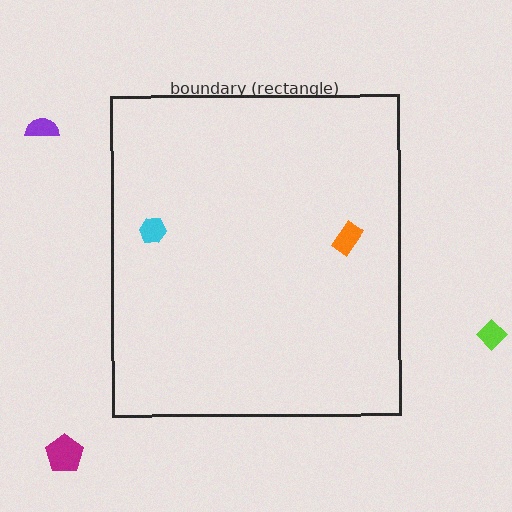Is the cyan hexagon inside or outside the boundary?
Inside.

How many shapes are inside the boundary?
2 inside, 3 outside.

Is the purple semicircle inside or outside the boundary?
Outside.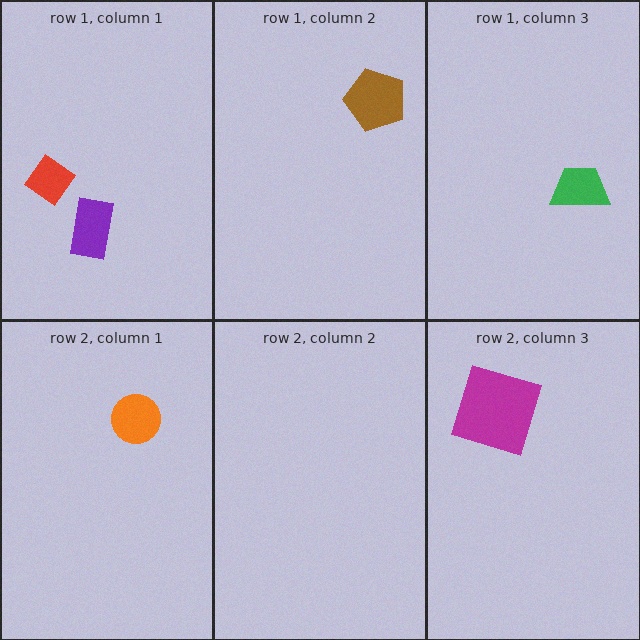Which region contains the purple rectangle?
The row 1, column 1 region.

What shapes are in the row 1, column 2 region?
The brown pentagon.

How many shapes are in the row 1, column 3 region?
1.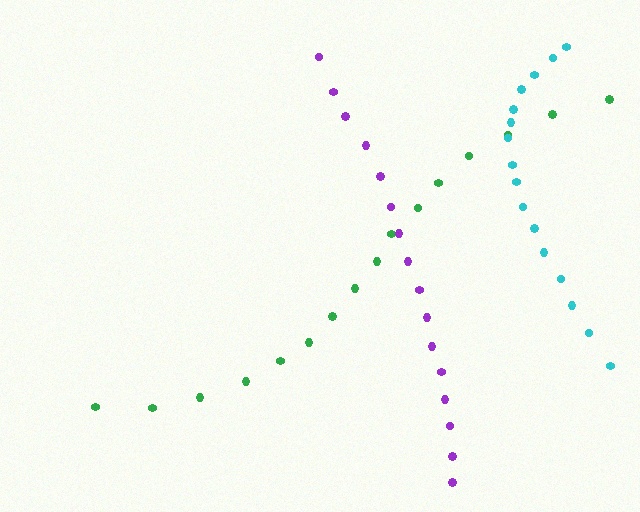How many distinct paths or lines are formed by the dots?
There are 3 distinct paths.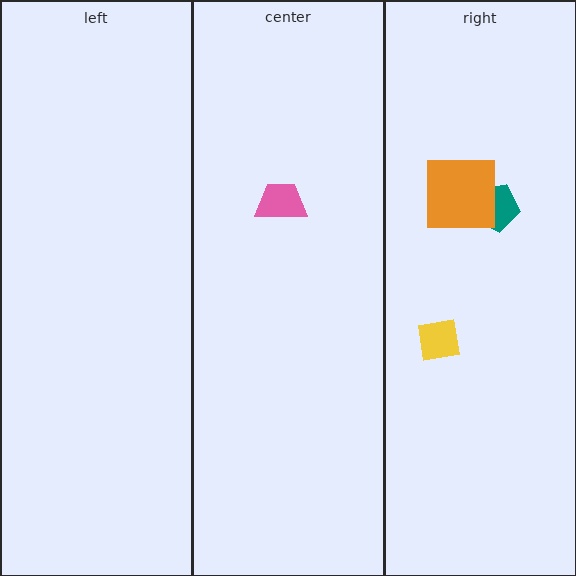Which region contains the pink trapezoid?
The center region.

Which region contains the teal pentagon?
The right region.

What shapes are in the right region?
The teal pentagon, the yellow square, the orange square.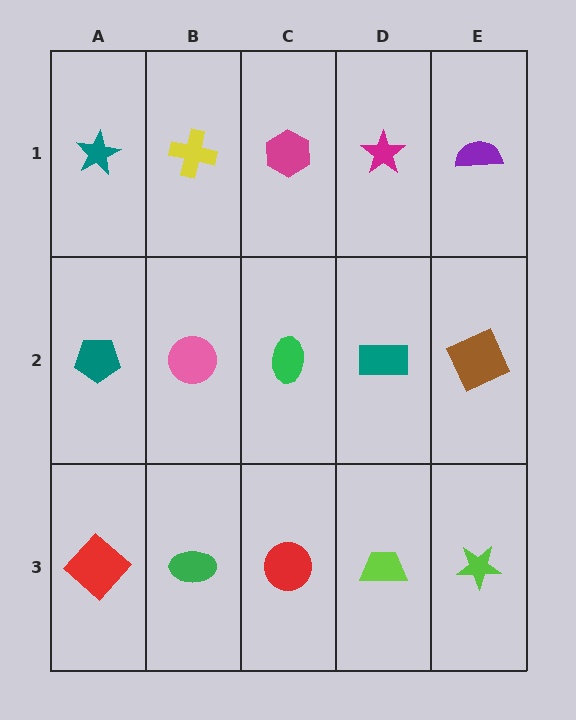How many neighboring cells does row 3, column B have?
3.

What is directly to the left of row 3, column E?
A lime trapezoid.